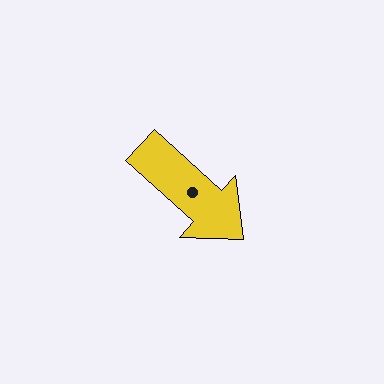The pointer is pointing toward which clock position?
Roughly 4 o'clock.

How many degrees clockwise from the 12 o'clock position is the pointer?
Approximately 132 degrees.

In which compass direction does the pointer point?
Southeast.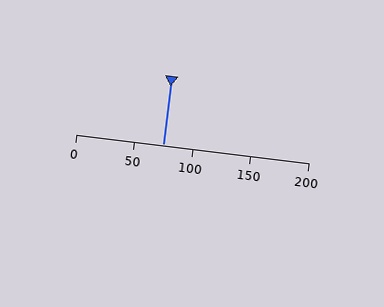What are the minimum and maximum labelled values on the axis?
The axis runs from 0 to 200.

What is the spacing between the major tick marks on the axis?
The major ticks are spaced 50 apart.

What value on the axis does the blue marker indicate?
The marker indicates approximately 75.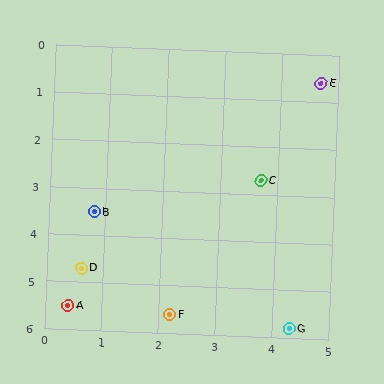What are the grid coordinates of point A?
Point A is at approximately (0.4, 5.5).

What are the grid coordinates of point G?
Point G is at approximately (4.3, 5.8).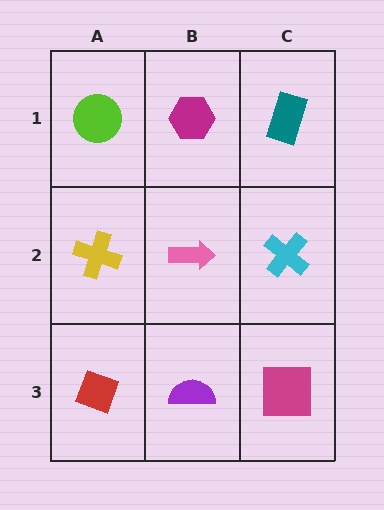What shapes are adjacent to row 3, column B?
A pink arrow (row 2, column B), a red diamond (row 3, column A), a magenta square (row 3, column C).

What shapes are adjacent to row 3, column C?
A cyan cross (row 2, column C), a purple semicircle (row 3, column B).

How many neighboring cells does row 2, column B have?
4.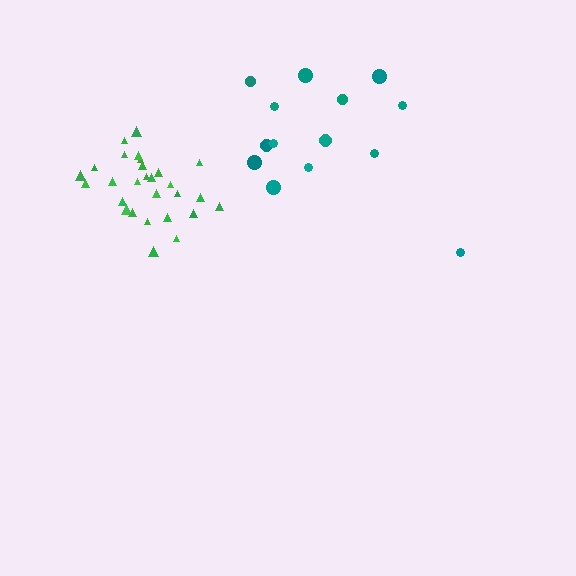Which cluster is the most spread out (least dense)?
Teal.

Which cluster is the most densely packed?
Green.